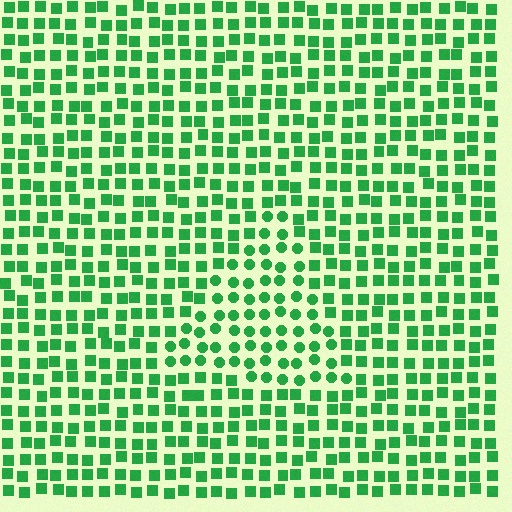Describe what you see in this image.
The image is filled with small green elements arranged in a uniform grid. A triangle-shaped region contains circles, while the surrounding area contains squares. The boundary is defined purely by the change in element shape.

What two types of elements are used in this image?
The image uses circles inside the triangle region and squares outside it.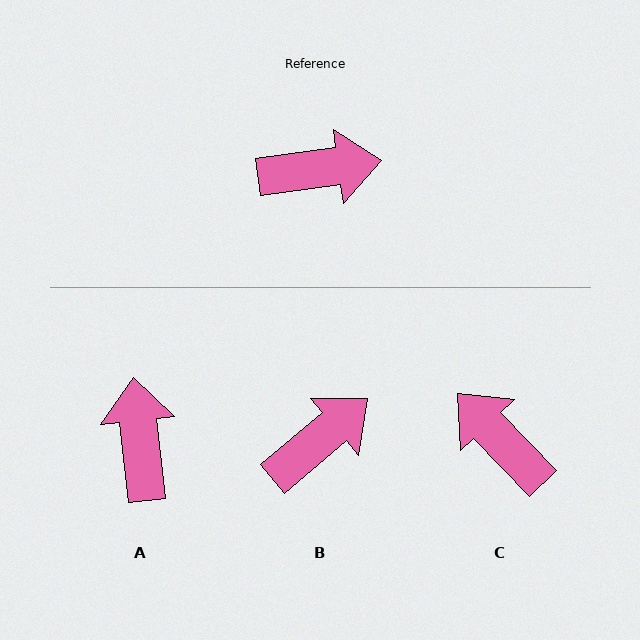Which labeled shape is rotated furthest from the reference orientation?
C, about 126 degrees away.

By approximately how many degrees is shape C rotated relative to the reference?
Approximately 126 degrees counter-clockwise.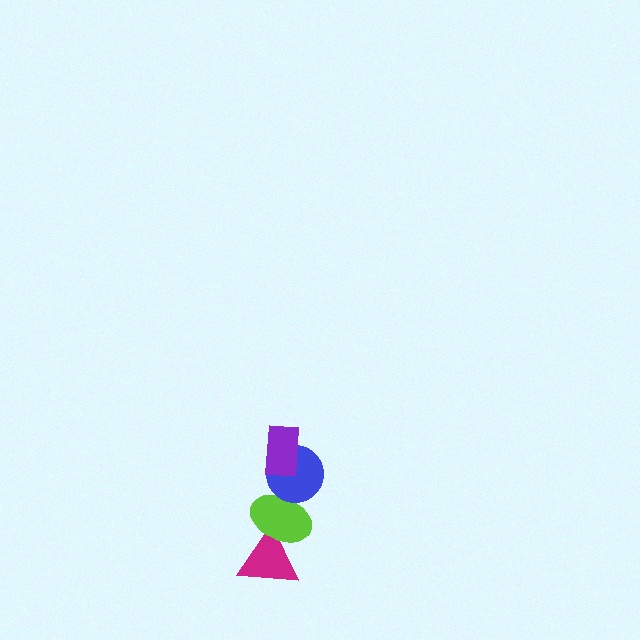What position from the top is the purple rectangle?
The purple rectangle is 1st from the top.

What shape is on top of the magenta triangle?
The lime ellipse is on top of the magenta triangle.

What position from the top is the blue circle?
The blue circle is 2nd from the top.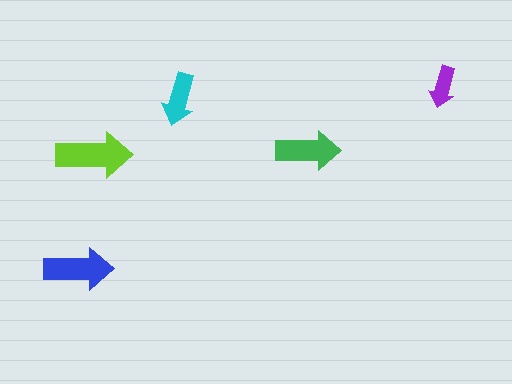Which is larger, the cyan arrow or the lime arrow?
The lime one.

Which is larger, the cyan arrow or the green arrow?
The green one.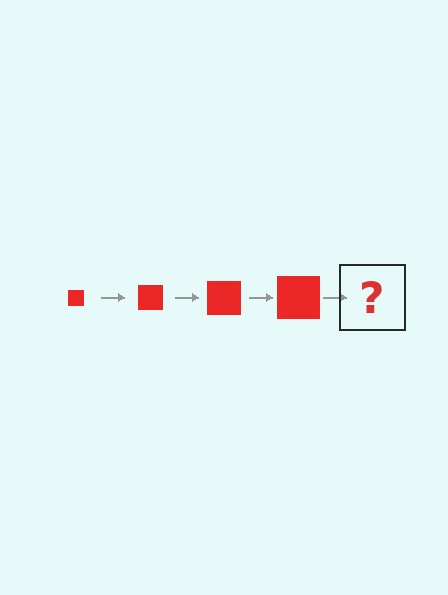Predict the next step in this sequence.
The next step is a red square, larger than the previous one.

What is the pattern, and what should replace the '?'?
The pattern is that the square gets progressively larger each step. The '?' should be a red square, larger than the previous one.